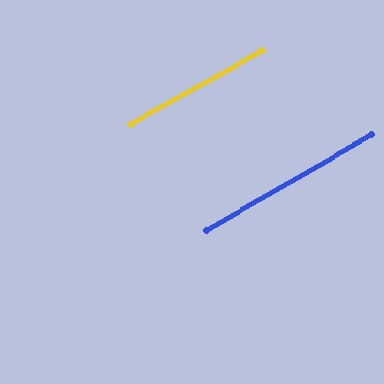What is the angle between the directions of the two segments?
Approximately 1 degree.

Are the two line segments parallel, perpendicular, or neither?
Parallel — their directions differ by only 0.9°.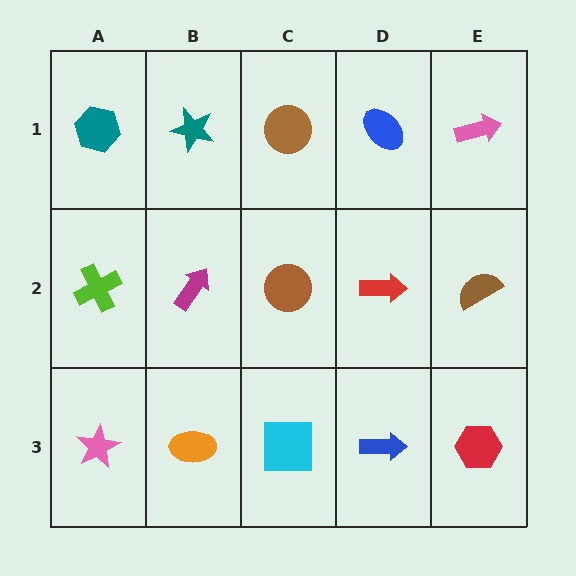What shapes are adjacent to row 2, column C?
A brown circle (row 1, column C), a cyan square (row 3, column C), a magenta arrow (row 2, column B), a red arrow (row 2, column D).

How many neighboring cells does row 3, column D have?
3.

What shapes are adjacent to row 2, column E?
A pink arrow (row 1, column E), a red hexagon (row 3, column E), a red arrow (row 2, column D).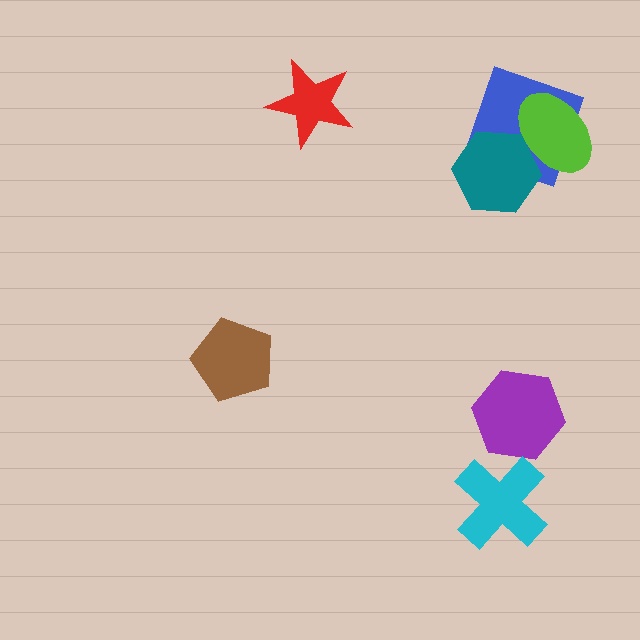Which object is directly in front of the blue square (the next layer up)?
The lime ellipse is directly in front of the blue square.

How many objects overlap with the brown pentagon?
0 objects overlap with the brown pentagon.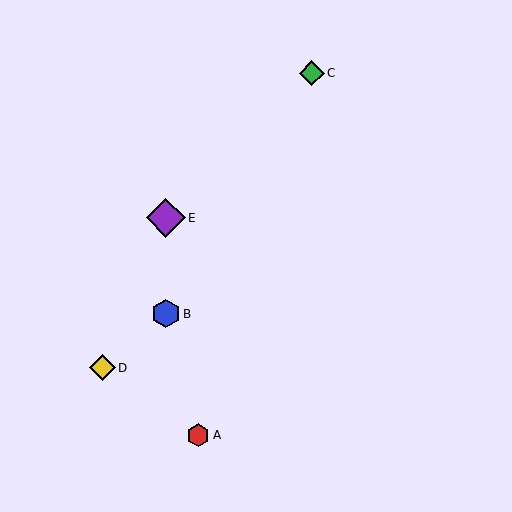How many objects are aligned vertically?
2 objects (B, E) are aligned vertically.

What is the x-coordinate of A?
Object A is at x≈198.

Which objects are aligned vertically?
Objects B, E are aligned vertically.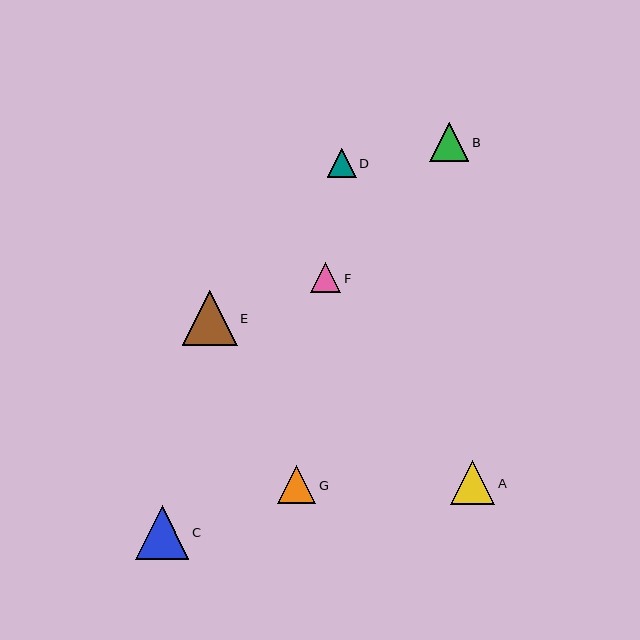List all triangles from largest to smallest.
From largest to smallest: E, C, A, B, G, F, D.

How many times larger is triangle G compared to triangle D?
Triangle G is approximately 1.3 times the size of triangle D.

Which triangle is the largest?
Triangle E is the largest with a size of approximately 54 pixels.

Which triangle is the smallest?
Triangle D is the smallest with a size of approximately 29 pixels.